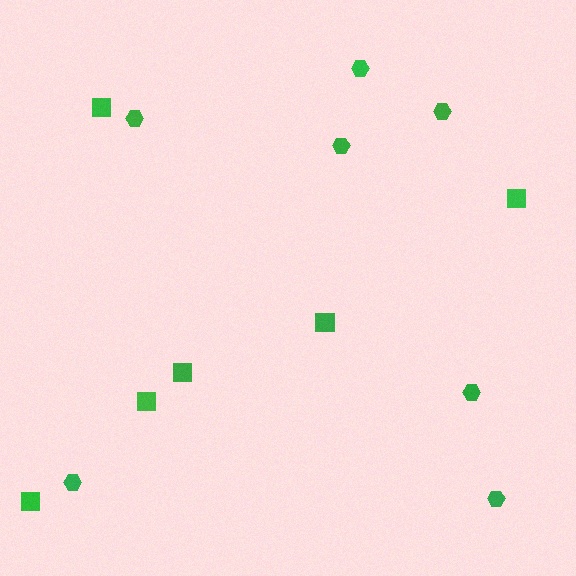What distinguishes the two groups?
There are 2 groups: one group of hexagons (7) and one group of squares (6).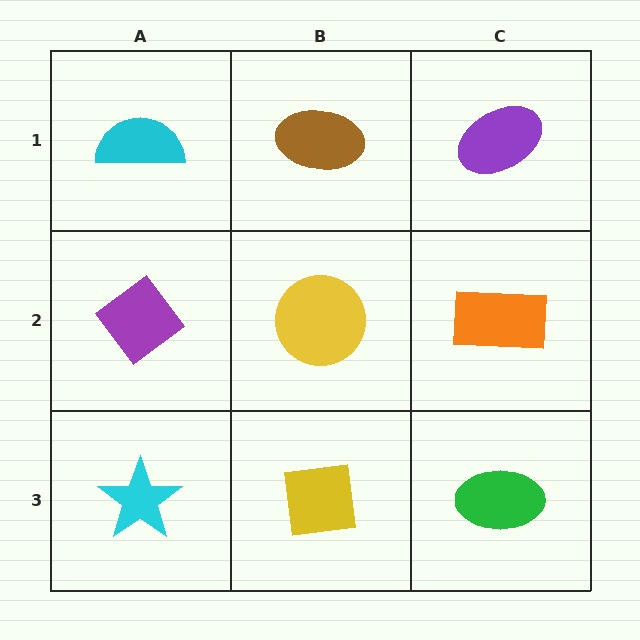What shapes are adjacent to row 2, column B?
A brown ellipse (row 1, column B), a yellow square (row 3, column B), a purple diamond (row 2, column A), an orange rectangle (row 2, column C).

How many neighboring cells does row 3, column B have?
3.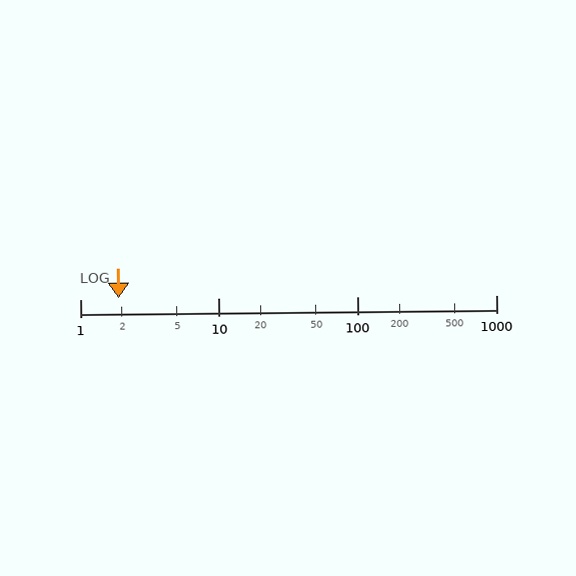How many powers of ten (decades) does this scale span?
The scale spans 3 decades, from 1 to 1000.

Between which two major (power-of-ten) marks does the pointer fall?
The pointer is between 1 and 10.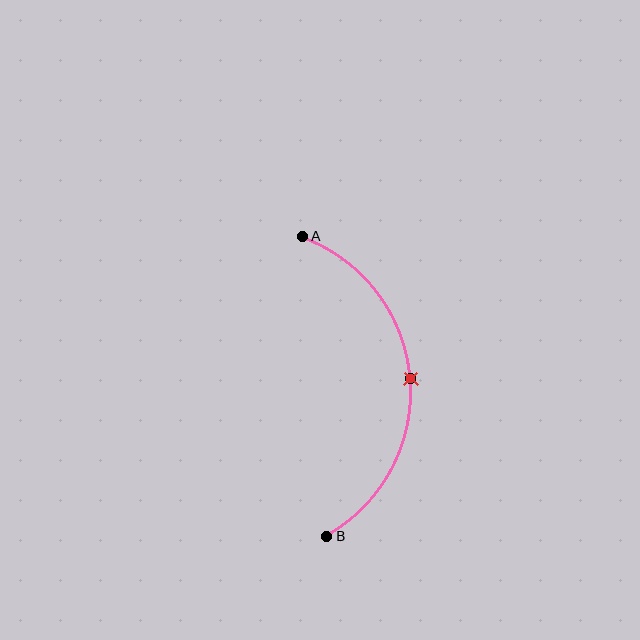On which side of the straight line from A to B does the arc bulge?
The arc bulges to the right of the straight line connecting A and B.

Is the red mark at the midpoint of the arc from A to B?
Yes. The red mark lies on the arc at equal arc-length from both A and B — it is the arc midpoint.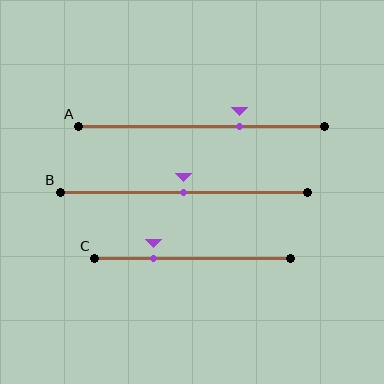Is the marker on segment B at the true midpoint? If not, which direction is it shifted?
Yes, the marker on segment B is at the true midpoint.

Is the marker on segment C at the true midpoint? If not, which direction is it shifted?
No, the marker on segment C is shifted to the left by about 20% of the segment length.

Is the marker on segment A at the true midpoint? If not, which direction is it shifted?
No, the marker on segment A is shifted to the right by about 16% of the segment length.